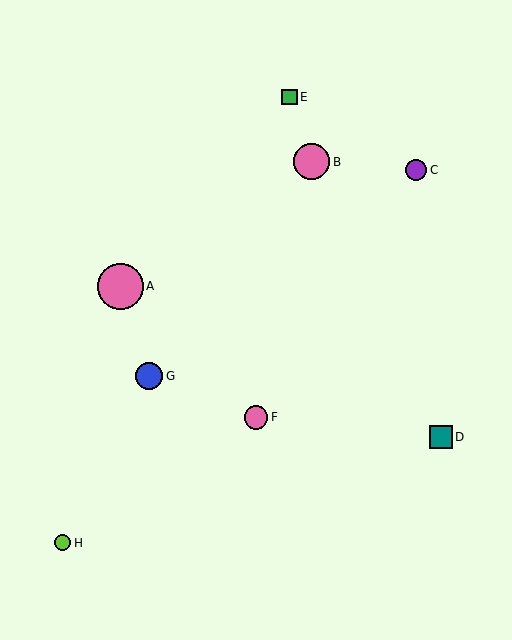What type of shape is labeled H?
Shape H is a lime circle.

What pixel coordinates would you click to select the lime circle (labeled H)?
Click at (63, 543) to select the lime circle H.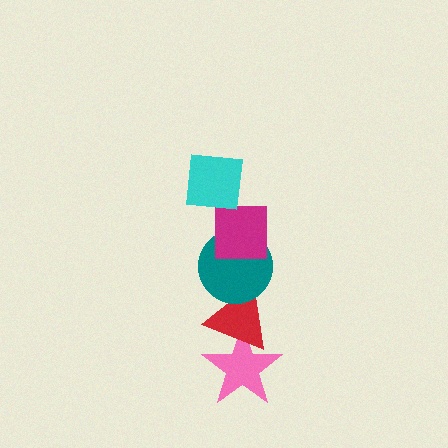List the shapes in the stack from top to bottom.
From top to bottom: the cyan square, the magenta square, the teal circle, the red triangle, the pink star.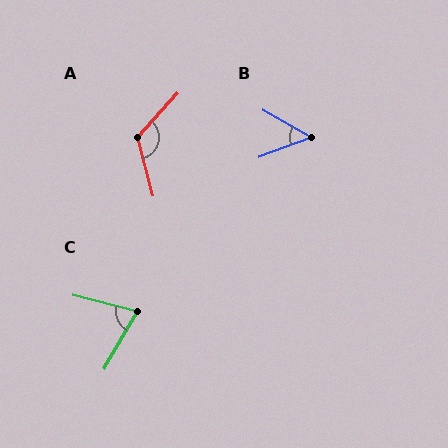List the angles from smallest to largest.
B (50°), C (74°), A (123°).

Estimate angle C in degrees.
Approximately 74 degrees.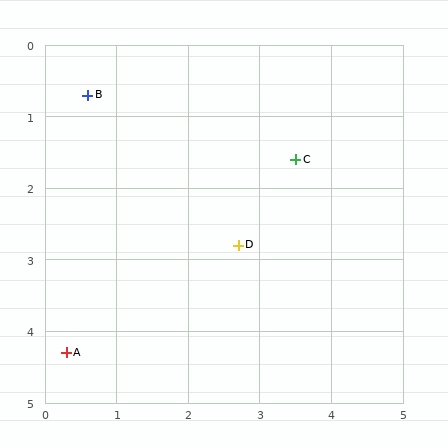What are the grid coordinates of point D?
Point D is at approximately (2.7, 2.8).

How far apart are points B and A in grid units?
Points B and A are about 3.6 grid units apart.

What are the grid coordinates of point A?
Point A is at approximately (0.3, 4.3).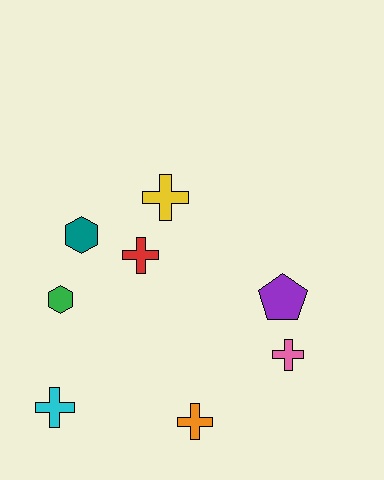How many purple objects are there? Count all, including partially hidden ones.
There is 1 purple object.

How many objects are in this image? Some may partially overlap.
There are 8 objects.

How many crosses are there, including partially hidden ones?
There are 5 crosses.